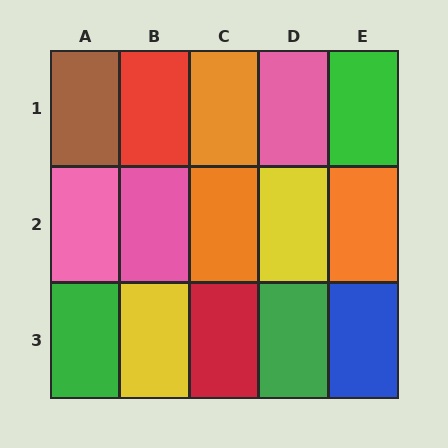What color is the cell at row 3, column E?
Blue.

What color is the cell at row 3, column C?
Red.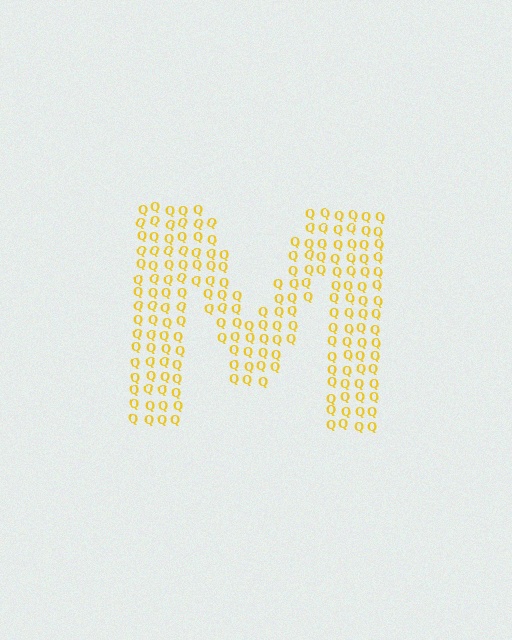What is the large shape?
The large shape is the letter M.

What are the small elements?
The small elements are letter Q's.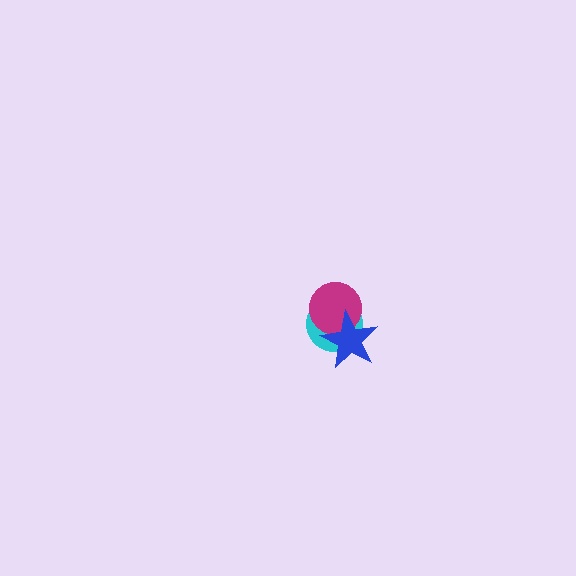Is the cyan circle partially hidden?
Yes, it is partially covered by another shape.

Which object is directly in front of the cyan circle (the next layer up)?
The magenta circle is directly in front of the cyan circle.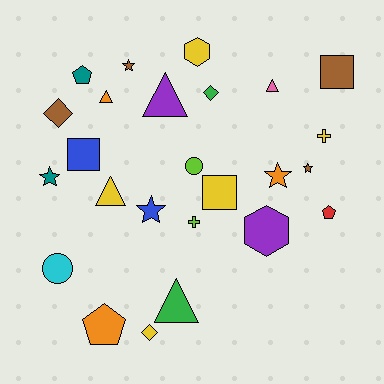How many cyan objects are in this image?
There is 1 cyan object.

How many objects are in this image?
There are 25 objects.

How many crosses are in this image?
There are 2 crosses.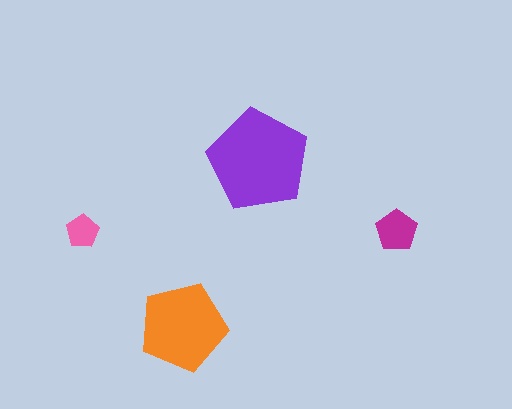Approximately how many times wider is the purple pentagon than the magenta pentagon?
About 2.5 times wider.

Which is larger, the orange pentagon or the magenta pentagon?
The orange one.